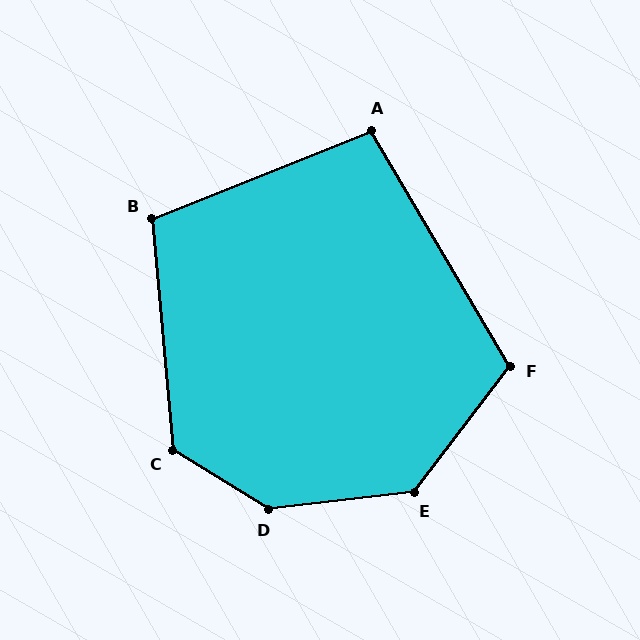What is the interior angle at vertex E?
Approximately 134 degrees (obtuse).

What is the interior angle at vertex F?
Approximately 112 degrees (obtuse).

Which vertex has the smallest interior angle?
A, at approximately 99 degrees.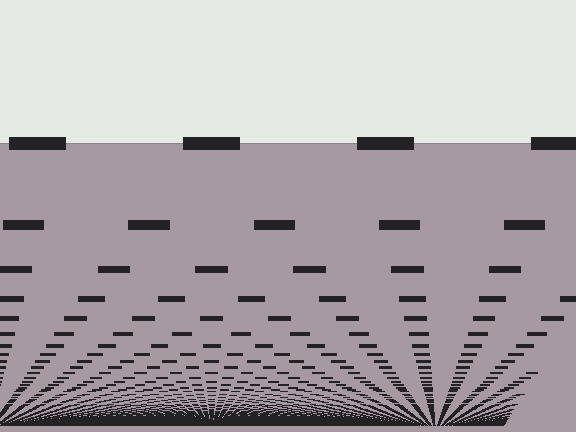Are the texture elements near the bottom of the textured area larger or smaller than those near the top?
Smaller. The gradient is inverted — elements near the bottom are smaller and denser.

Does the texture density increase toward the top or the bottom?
Density increases toward the bottom.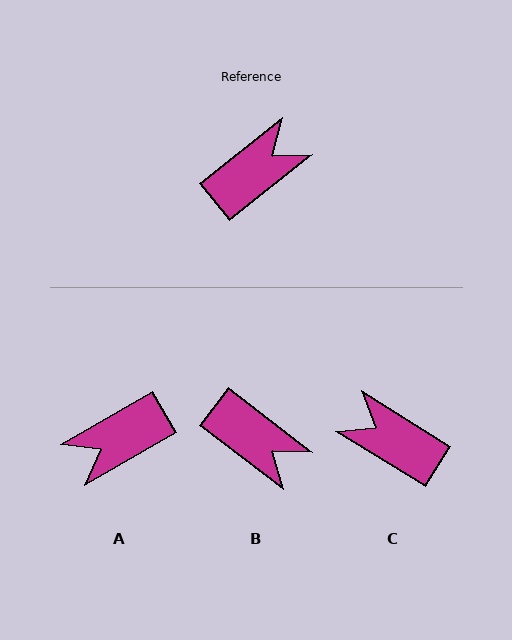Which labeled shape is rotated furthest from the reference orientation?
A, about 171 degrees away.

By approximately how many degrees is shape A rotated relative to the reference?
Approximately 171 degrees counter-clockwise.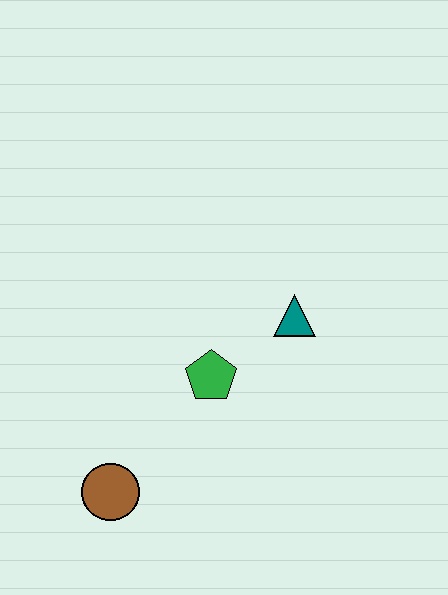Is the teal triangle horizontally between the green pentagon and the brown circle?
No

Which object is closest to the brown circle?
The green pentagon is closest to the brown circle.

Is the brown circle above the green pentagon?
No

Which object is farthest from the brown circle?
The teal triangle is farthest from the brown circle.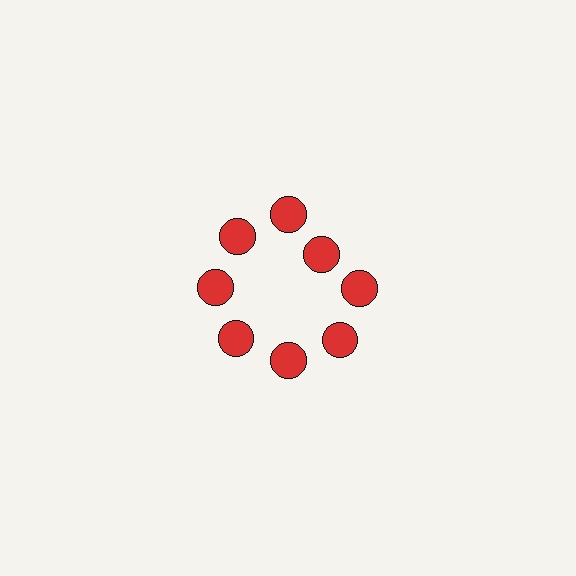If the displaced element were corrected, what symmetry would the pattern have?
It would have 8-fold rotational symmetry — the pattern would map onto itself every 45 degrees.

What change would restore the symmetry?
The symmetry would be restored by moving it outward, back onto the ring so that all 8 circles sit at equal angles and equal distance from the center.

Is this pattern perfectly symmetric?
No. The 8 red circles are arranged in a ring, but one element near the 2 o'clock position is pulled inward toward the center, breaking the 8-fold rotational symmetry.